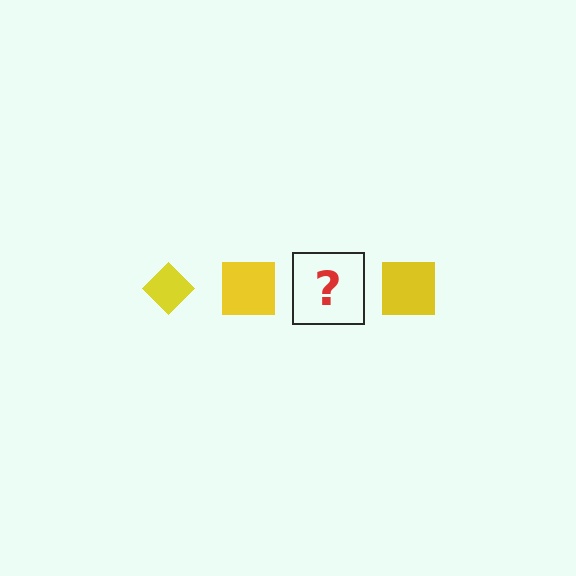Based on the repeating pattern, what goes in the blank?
The blank should be a yellow diamond.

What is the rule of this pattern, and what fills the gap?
The rule is that the pattern cycles through diamond, square shapes in yellow. The gap should be filled with a yellow diamond.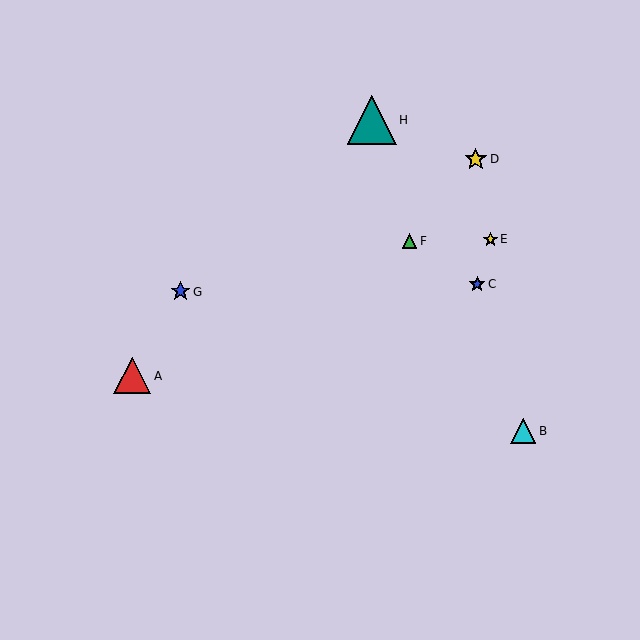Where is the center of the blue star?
The center of the blue star is at (180, 292).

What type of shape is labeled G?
Shape G is a blue star.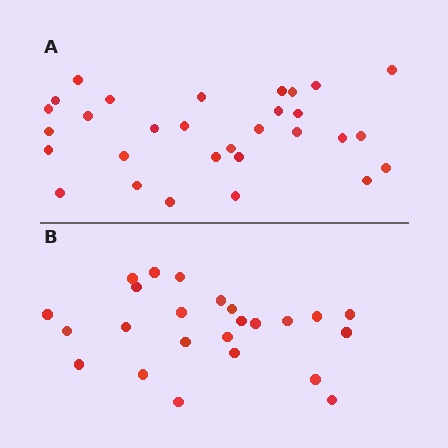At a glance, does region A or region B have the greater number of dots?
Region A (the top region) has more dots.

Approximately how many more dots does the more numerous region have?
Region A has about 6 more dots than region B.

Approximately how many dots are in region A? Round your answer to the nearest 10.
About 30 dots.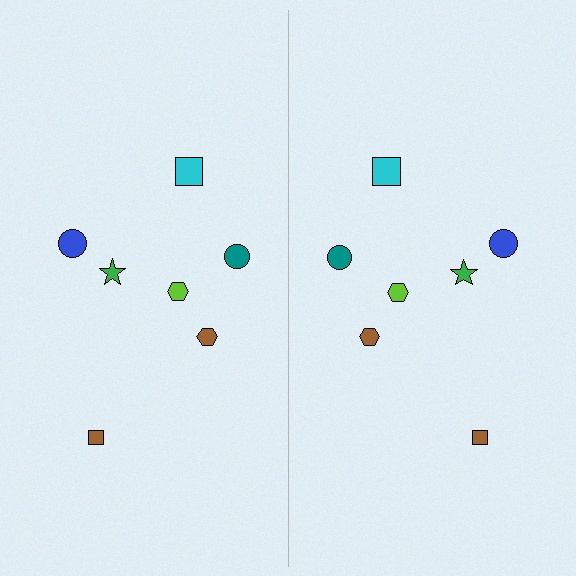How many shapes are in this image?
There are 14 shapes in this image.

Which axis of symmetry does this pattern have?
The pattern has a vertical axis of symmetry running through the center of the image.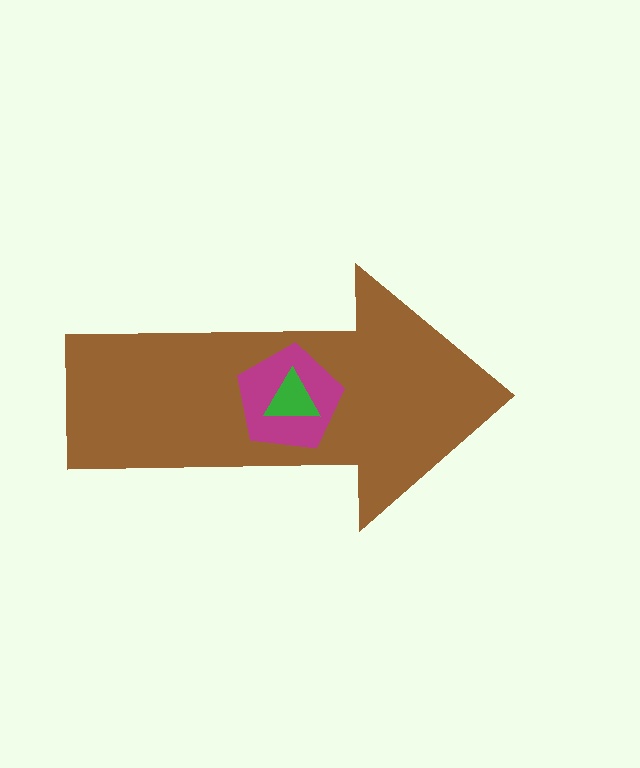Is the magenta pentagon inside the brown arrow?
Yes.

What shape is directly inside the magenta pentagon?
The green triangle.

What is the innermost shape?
The green triangle.